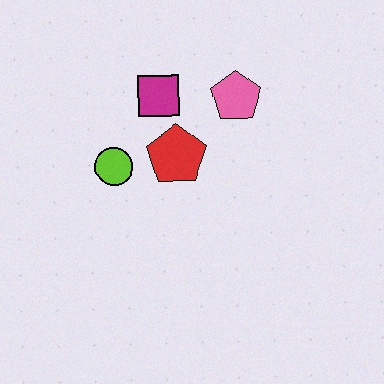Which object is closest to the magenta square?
The red pentagon is closest to the magenta square.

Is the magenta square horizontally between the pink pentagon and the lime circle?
Yes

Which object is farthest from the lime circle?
The pink pentagon is farthest from the lime circle.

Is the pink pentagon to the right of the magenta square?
Yes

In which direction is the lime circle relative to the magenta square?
The lime circle is below the magenta square.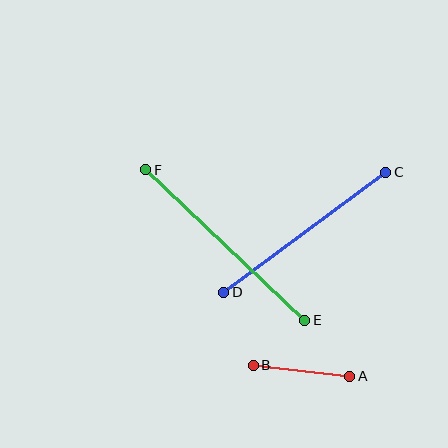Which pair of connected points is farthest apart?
Points E and F are farthest apart.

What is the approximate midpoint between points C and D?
The midpoint is at approximately (305, 232) pixels.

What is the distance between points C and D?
The distance is approximately 202 pixels.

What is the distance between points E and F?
The distance is approximately 219 pixels.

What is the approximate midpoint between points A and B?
The midpoint is at approximately (302, 371) pixels.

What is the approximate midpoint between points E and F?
The midpoint is at approximately (225, 245) pixels.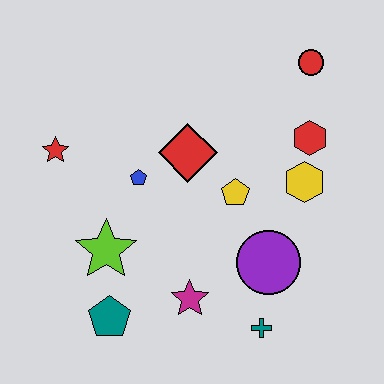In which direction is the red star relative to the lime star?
The red star is above the lime star.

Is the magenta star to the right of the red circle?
No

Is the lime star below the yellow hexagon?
Yes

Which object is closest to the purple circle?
The teal cross is closest to the purple circle.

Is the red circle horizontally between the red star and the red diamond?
No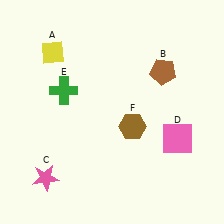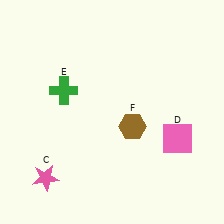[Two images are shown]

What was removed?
The yellow diamond (A), the brown pentagon (B) were removed in Image 2.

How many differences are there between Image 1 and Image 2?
There are 2 differences between the two images.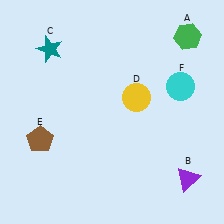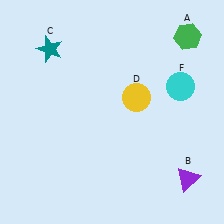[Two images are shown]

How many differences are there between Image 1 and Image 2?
There is 1 difference between the two images.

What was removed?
The brown pentagon (E) was removed in Image 2.